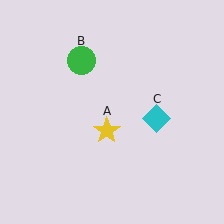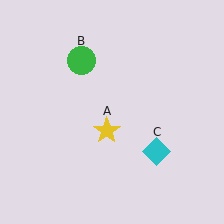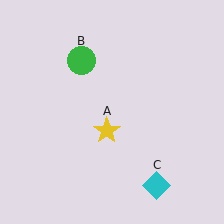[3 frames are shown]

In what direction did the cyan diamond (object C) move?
The cyan diamond (object C) moved down.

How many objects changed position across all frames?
1 object changed position: cyan diamond (object C).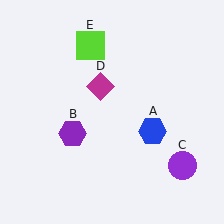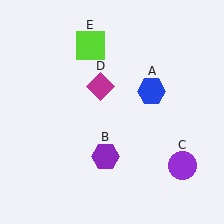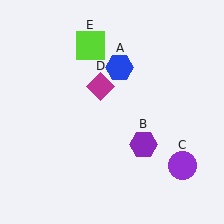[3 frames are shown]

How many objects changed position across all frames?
2 objects changed position: blue hexagon (object A), purple hexagon (object B).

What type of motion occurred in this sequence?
The blue hexagon (object A), purple hexagon (object B) rotated counterclockwise around the center of the scene.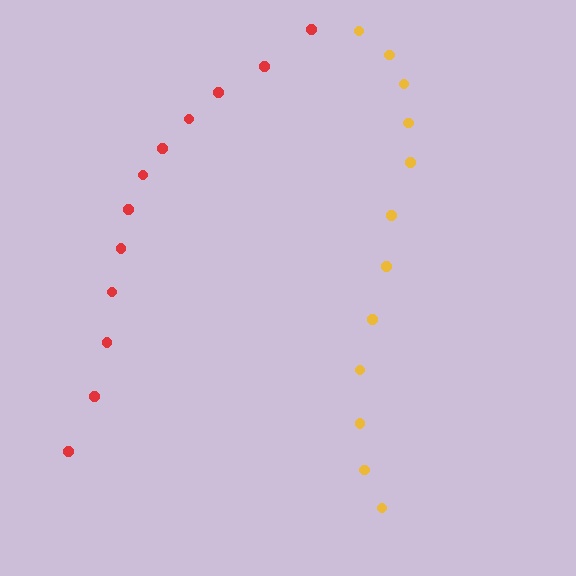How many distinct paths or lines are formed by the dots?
There are 2 distinct paths.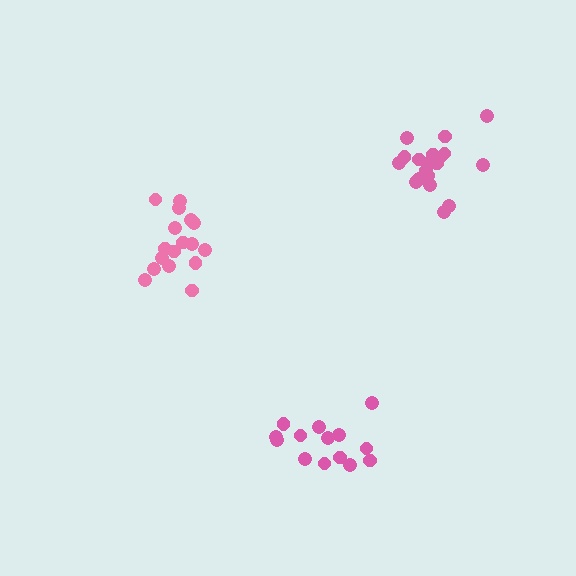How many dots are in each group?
Group 1: 17 dots, Group 2: 14 dots, Group 3: 19 dots (50 total).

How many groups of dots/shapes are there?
There are 3 groups.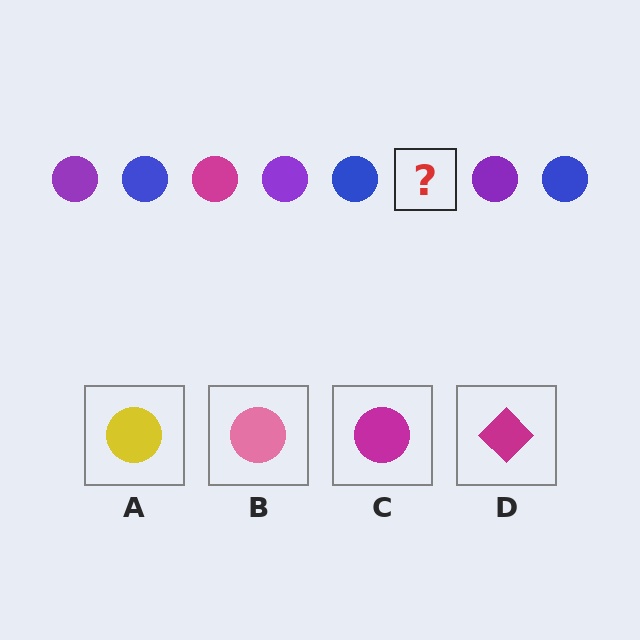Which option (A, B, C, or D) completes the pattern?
C.